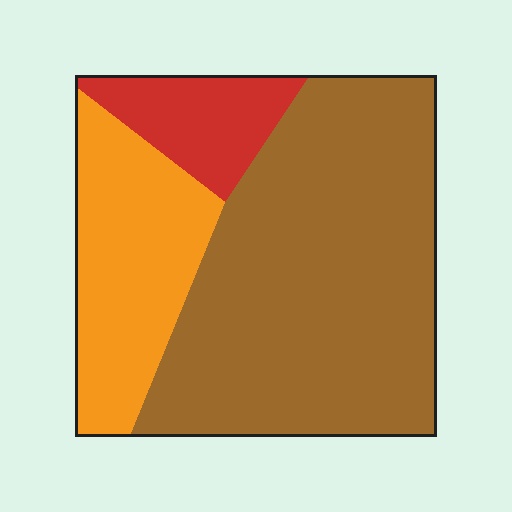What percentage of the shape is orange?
Orange takes up about one quarter (1/4) of the shape.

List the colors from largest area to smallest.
From largest to smallest: brown, orange, red.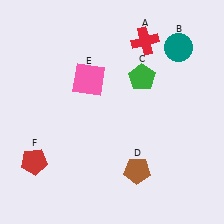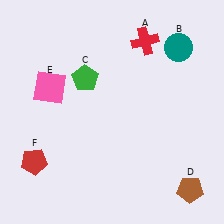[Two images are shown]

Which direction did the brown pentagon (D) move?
The brown pentagon (D) moved right.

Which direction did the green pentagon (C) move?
The green pentagon (C) moved left.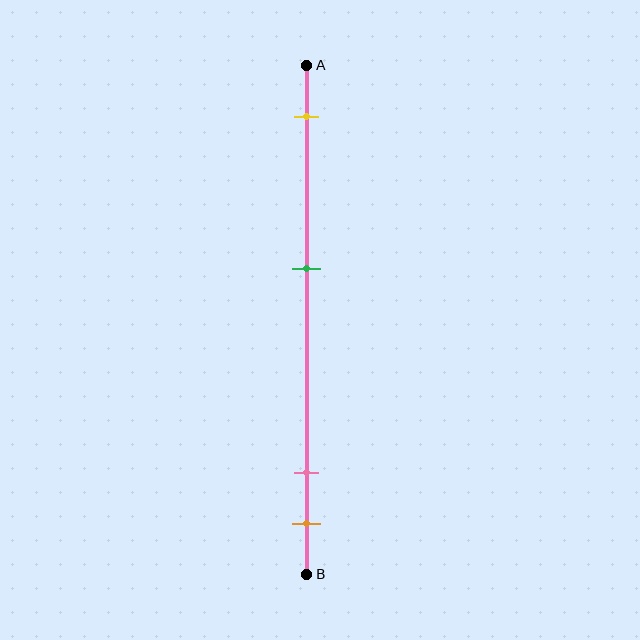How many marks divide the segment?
There are 4 marks dividing the segment.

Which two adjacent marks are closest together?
The pink and orange marks are the closest adjacent pair.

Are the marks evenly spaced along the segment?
No, the marks are not evenly spaced.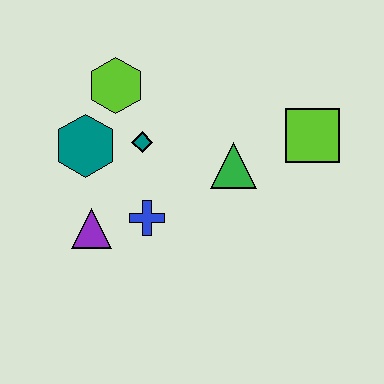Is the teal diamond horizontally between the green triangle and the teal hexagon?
Yes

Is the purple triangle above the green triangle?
No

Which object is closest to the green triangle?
The lime square is closest to the green triangle.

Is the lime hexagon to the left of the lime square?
Yes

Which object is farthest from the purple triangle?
The lime square is farthest from the purple triangle.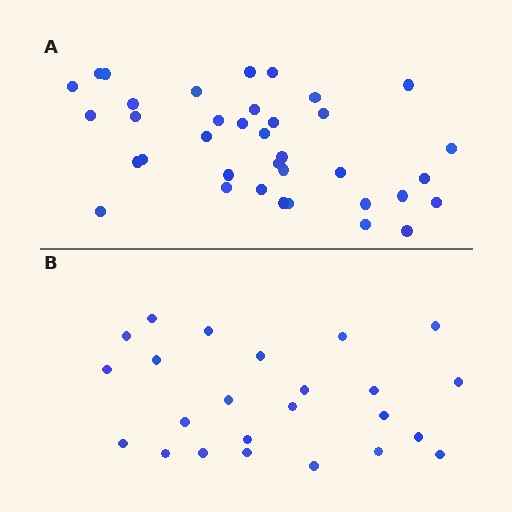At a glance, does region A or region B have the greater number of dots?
Region A (the top region) has more dots.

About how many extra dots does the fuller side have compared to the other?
Region A has approximately 15 more dots than region B.